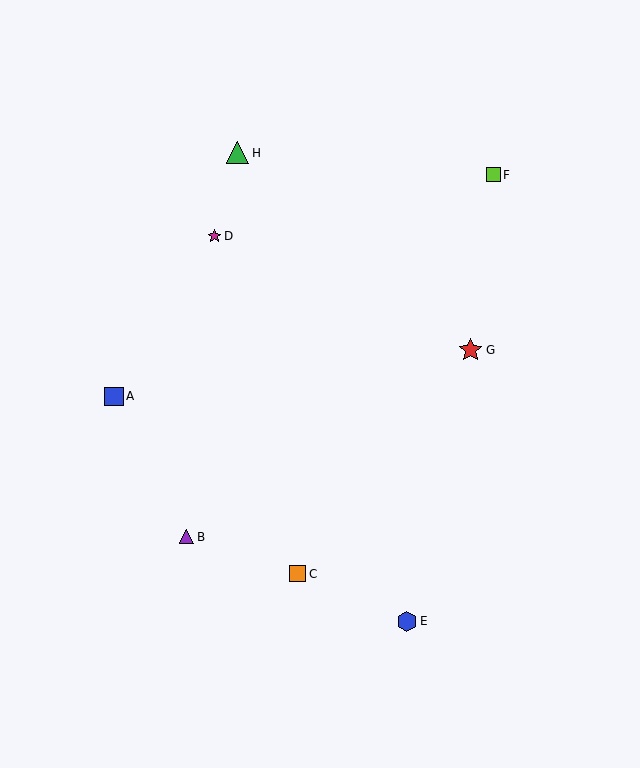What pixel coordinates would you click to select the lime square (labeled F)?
Click at (493, 175) to select the lime square F.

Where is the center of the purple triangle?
The center of the purple triangle is at (187, 537).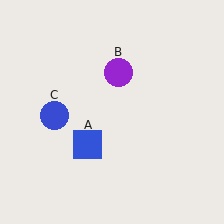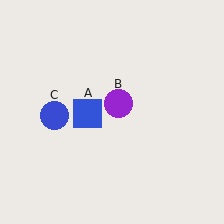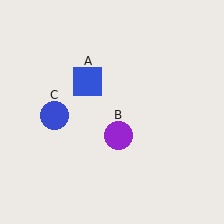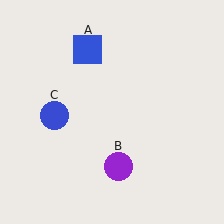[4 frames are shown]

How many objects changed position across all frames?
2 objects changed position: blue square (object A), purple circle (object B).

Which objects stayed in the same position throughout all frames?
Blue circle (object C) remained stationary.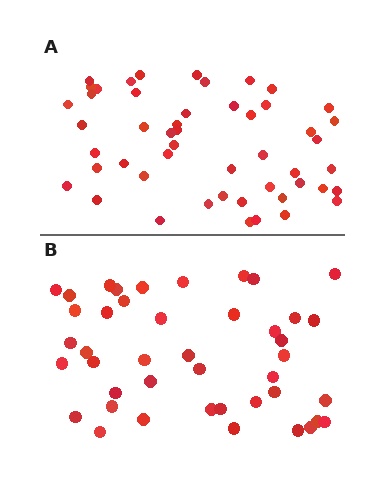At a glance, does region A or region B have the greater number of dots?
Region A (the top region) has more dots.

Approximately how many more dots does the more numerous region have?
Region A has roughly 8 or so more dots than region B.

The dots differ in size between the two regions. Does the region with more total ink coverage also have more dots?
No. Region B has more total ink coverage because its dots are larger, but region A actually contains more individual dots. Total area can be misleading — the number of items is what matters here.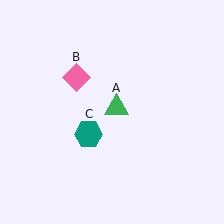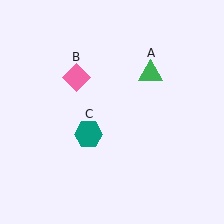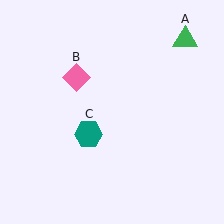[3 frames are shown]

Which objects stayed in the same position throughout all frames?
Pink diamond (object B) and teal hexagon (object C) remained stationary.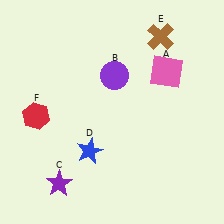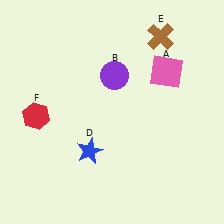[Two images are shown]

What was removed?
The purple star (C) was removed in Image 2.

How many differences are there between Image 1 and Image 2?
There is 1 difference between the two images.